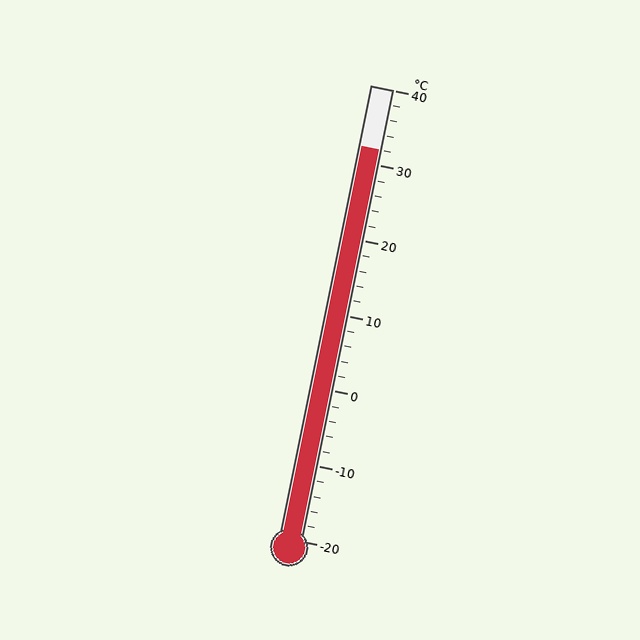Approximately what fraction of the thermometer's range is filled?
The thermometer is filled to approximately 85% of its range.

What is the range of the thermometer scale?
The thermometer scale ranges from -20°C to 40°C.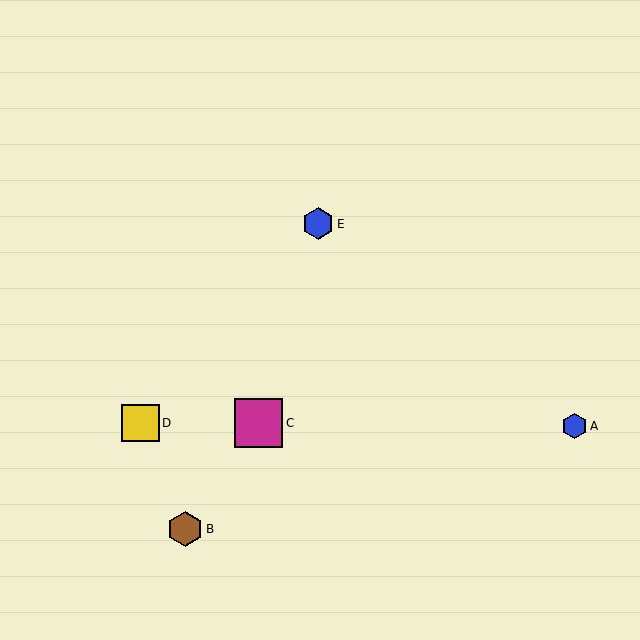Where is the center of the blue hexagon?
The center of the blue hexagon is at (574, 426).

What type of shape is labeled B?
Shape B is a brown hexagon.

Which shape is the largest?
The magenta square (labeled C) is the largest.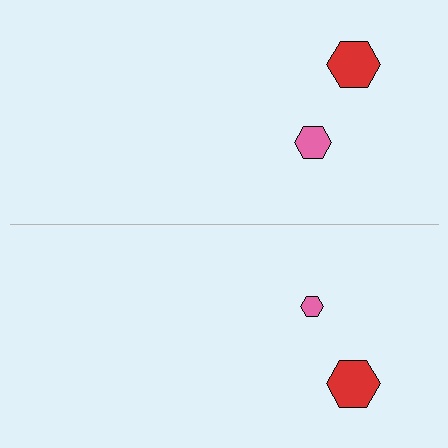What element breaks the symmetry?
The pink hexagon on the bottom side has a different size than its mirror counterpart.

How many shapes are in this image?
There are 4 shapes in this image.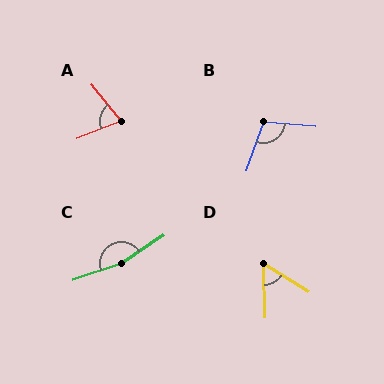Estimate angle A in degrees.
Approximately 72 degrees.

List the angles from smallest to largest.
D (56°), A (72°), B (104°), C (165°).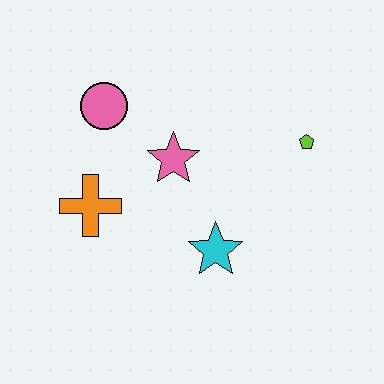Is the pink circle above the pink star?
Yes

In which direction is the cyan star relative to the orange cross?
The cyan star is to the right of the orange cross.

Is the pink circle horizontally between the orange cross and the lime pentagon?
Yes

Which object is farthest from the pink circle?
The lime pentagon is farthest from the pink circle.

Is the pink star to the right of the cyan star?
No